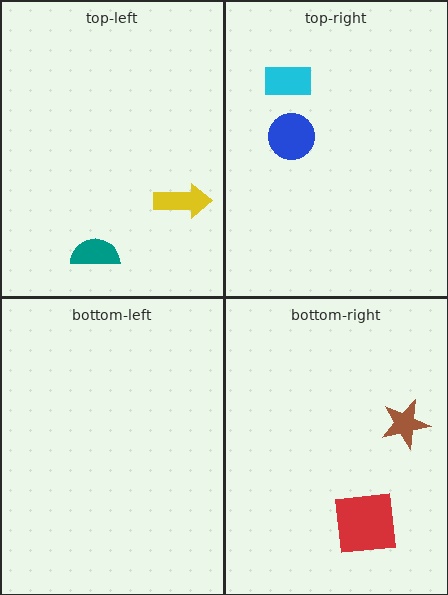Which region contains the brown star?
The bottom-right region.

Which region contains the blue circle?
The top-right region.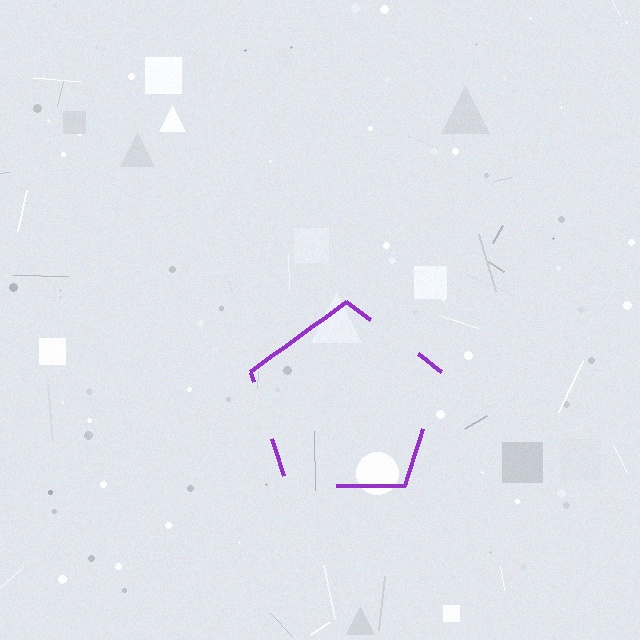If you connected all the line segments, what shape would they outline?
They would outline a pentagon.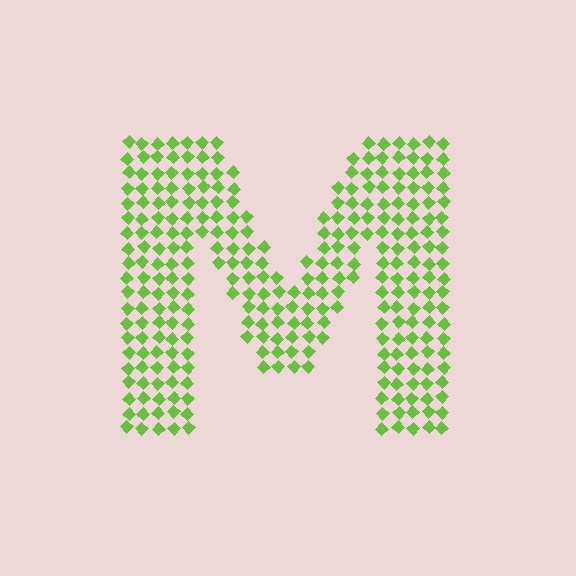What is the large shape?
The large shape is the letter M.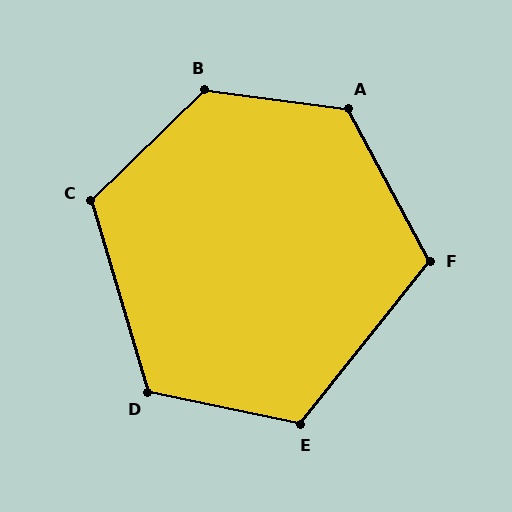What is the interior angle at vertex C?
Approximately 118 degrees (obtuse).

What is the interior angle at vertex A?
Approximately 125 degrees (obtuse).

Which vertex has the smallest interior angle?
F, at approximately 113 degrees.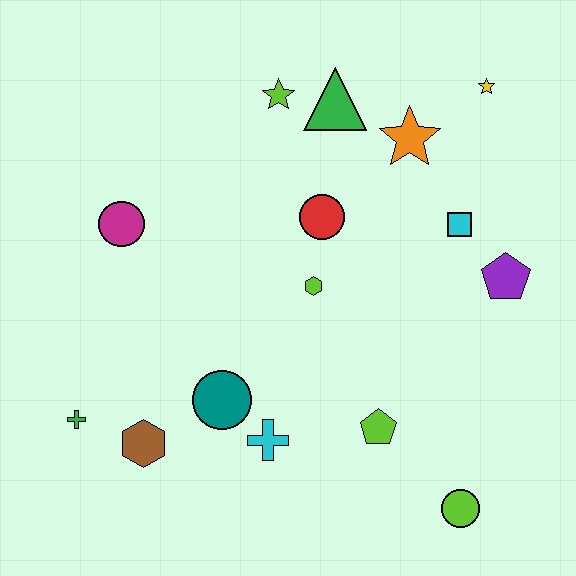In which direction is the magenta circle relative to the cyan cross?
The magenta circle is above the cyan cross.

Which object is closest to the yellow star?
The orange star is closest to the yellow star.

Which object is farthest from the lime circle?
The lime star is farthest from the lime circle.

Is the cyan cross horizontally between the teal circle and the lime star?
Yes